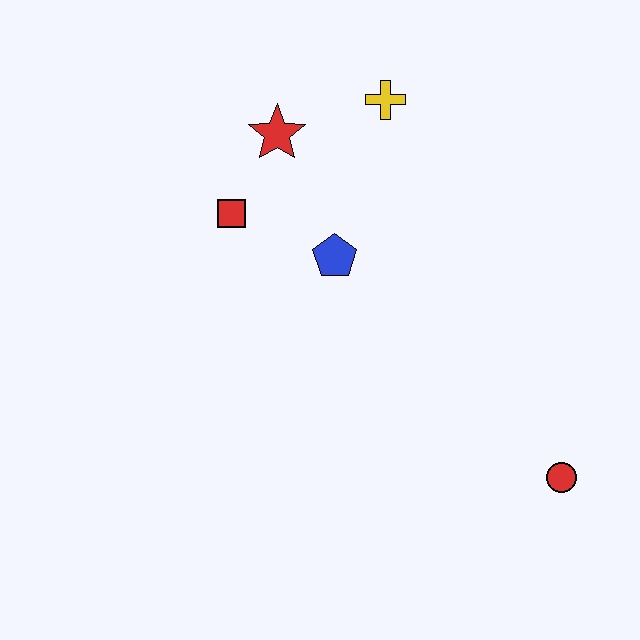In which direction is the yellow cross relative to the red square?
The yellow cross is to the right of the red square.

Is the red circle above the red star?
No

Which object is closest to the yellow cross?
The red star is closest to the yellow cross.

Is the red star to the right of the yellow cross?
No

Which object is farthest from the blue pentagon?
The red circle is farthest from the blue pentagon.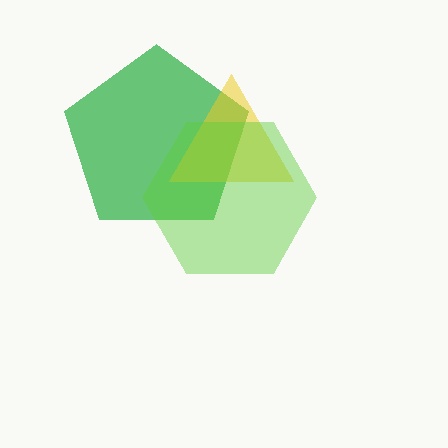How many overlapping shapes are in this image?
There are 3 overlapping shapes in the image.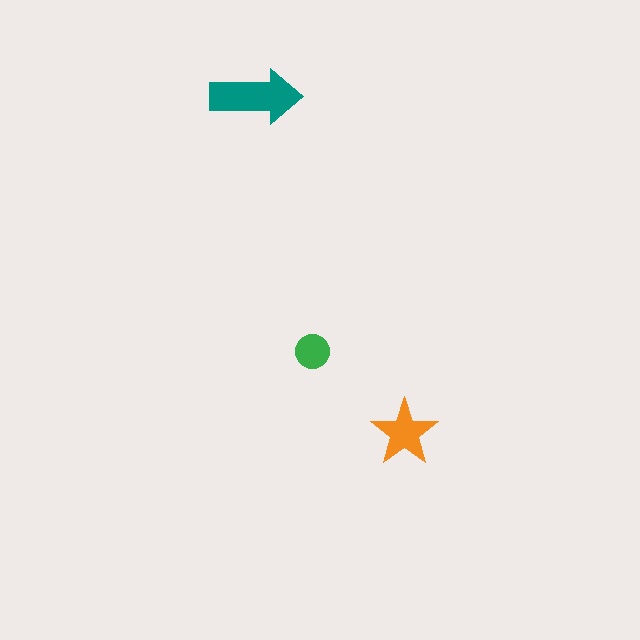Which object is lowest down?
The orange star is bottommost.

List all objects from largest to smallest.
The teal arrow, the orange star, the green circle.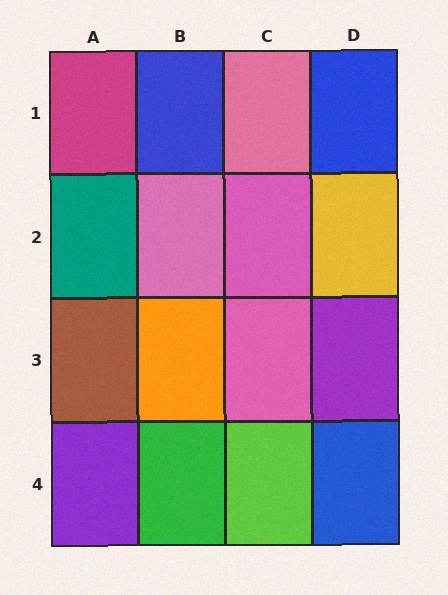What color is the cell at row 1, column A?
Magenta.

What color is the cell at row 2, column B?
Pink.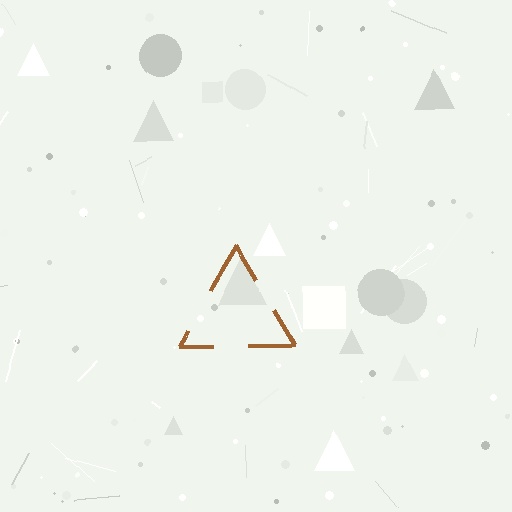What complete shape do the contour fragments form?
The contour fragments form a triangle.